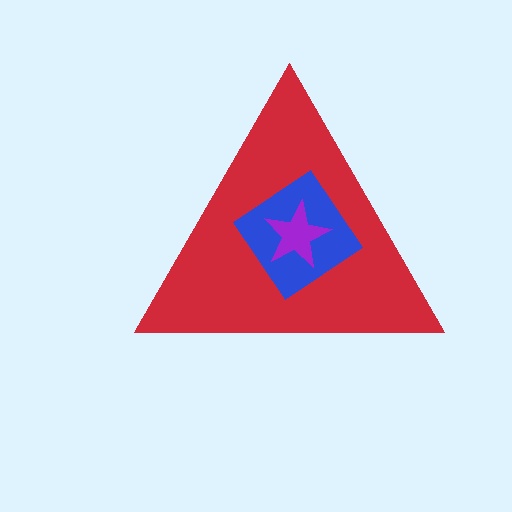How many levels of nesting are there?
3.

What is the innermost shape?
The purple star.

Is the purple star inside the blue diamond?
Yes.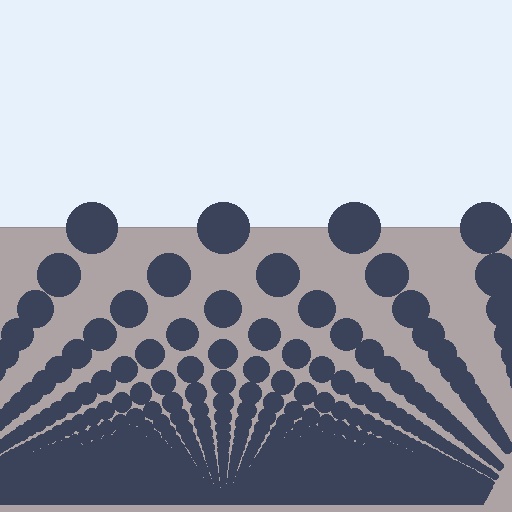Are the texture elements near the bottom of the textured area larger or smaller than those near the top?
Smaller. The gradient is inverted — elements near the bottom are smaller and denser.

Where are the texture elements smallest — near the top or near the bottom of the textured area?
Near the bottom.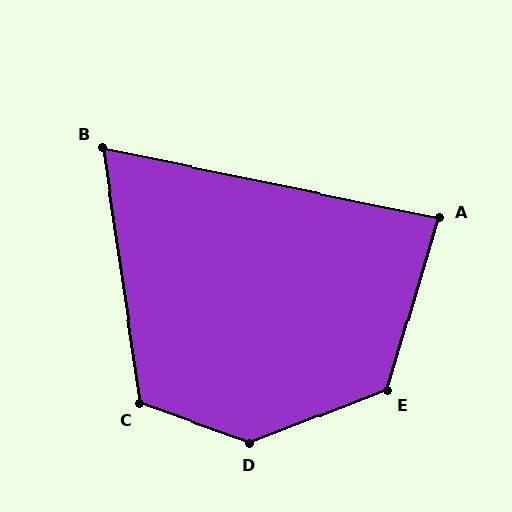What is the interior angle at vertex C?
Approximately 118 degrees (obtuse).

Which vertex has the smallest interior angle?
B, at approximately 70 degrees.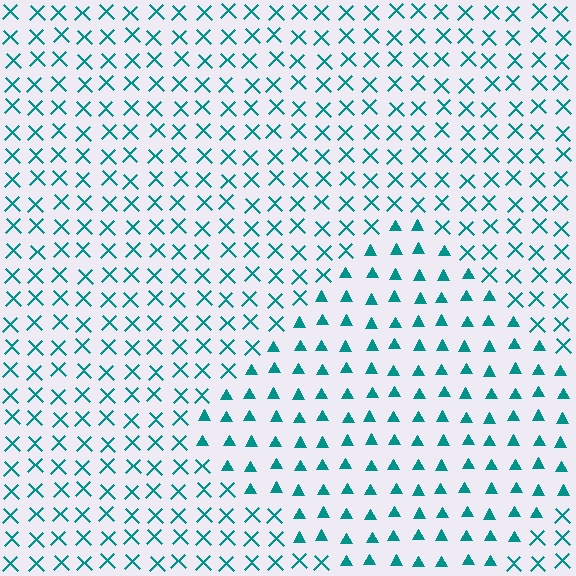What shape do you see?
I see a diamond.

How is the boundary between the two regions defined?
The boundary is defined by a change in element shape: triangles inside vs. X marks outside. All elements share the same color and spacing.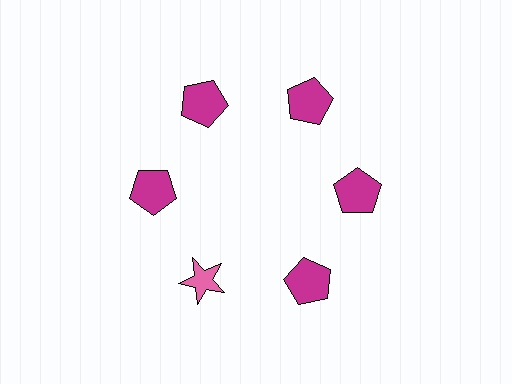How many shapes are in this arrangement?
There are 6 shapes arranged in a ring pattern.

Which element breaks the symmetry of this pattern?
The pink star at roughly the 7 o'clock position breaks the symmetry. All other shapes are magenta pentagons.